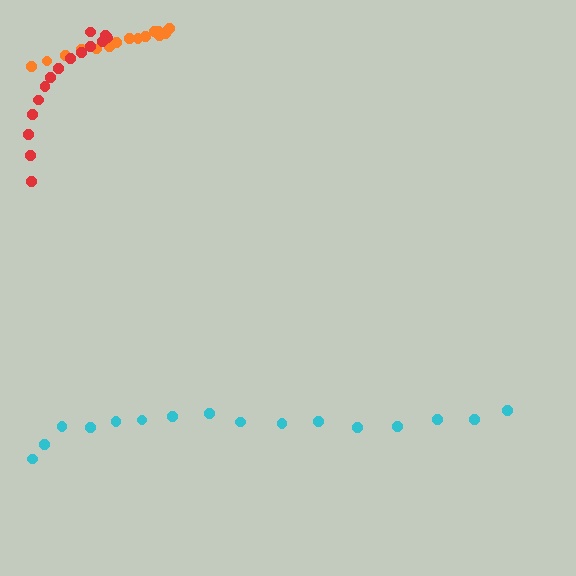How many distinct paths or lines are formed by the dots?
There are 3 distinct paths.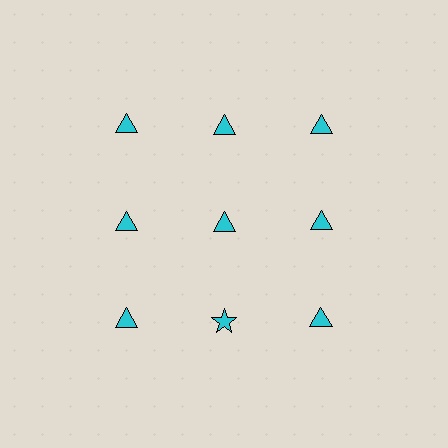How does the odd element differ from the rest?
It has a different shape: star instead of triangle.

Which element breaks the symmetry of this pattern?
The cyan star in the third row, second from left column breaks the symmetry. All other shapes are cyan triangles.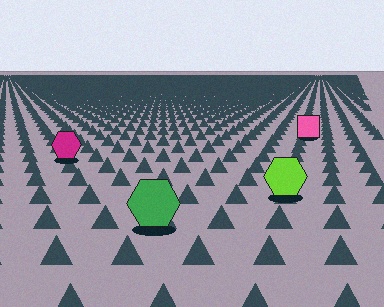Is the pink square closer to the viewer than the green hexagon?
No. The green hexagon is closer — you can tell from the texture gradient: the ground texture is coarser near it.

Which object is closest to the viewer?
The green hexagon is closest. The texture marks near it are larger and more spread out.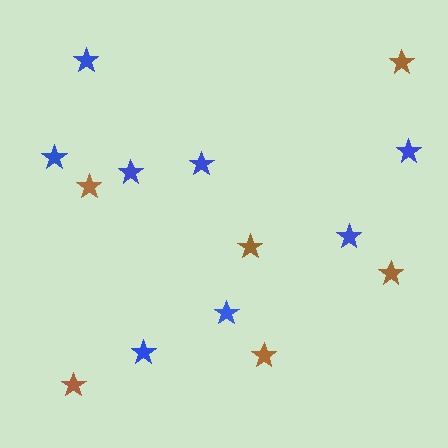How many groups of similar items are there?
There are 2 groups: one group of blue stars (8) and one group of brown stars (6).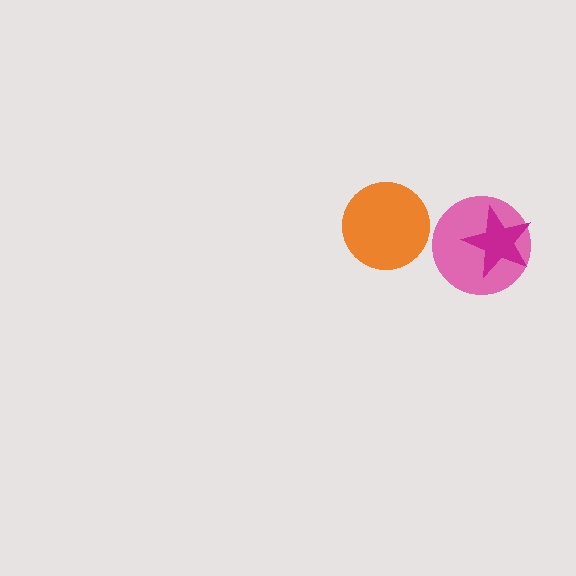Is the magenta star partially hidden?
No, no other shape covers it.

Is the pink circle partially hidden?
Yes, it is partially covered by another shape.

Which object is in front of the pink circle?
The magenta star is in front of the pink circle.